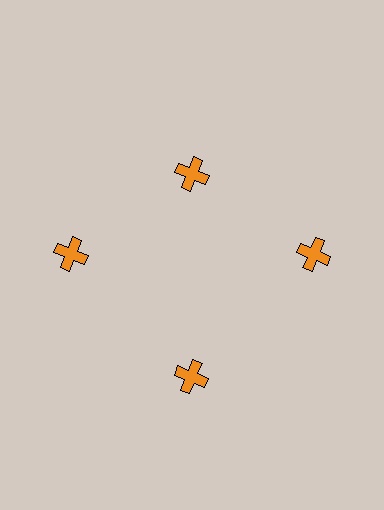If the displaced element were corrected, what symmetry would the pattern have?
It would have 4-fold rotational symmetry — the pattern would map onto itself every 90 degrees.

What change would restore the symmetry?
The symmetry would be restored by moving it outward, back onto the ring so that all 4 crosses sit at equal angles and equal distance from the center.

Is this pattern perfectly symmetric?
No. The 4 orange crosses are arranged in a ring, but one element near the 12 o'clock position is pulled inward toward the center, breaking the 4-fold rotational symmetry.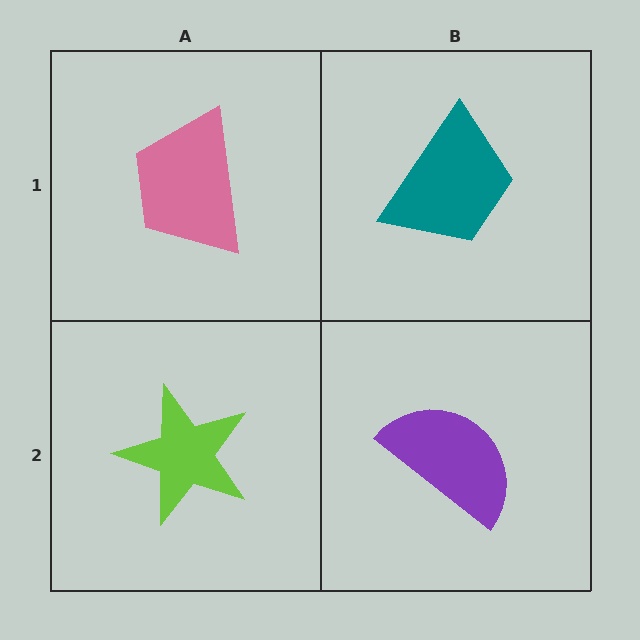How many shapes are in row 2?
2 shapes.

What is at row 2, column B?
A purple semicircle.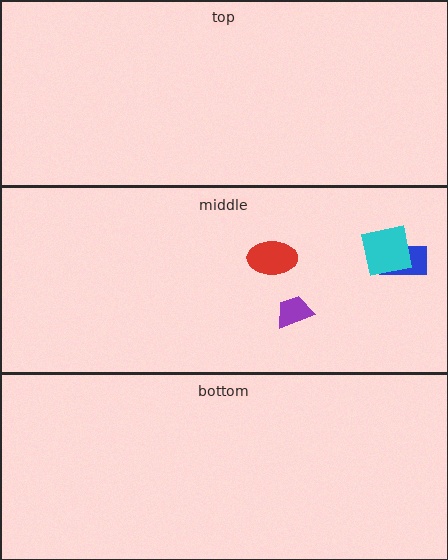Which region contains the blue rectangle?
The middle region.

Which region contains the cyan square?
The middle region.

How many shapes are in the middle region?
4.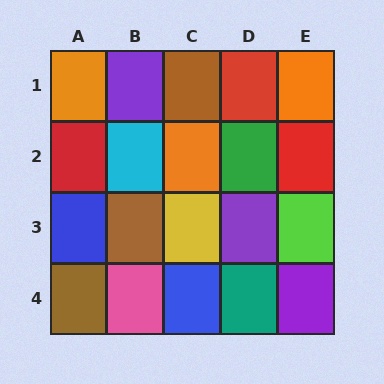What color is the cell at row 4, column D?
Teal.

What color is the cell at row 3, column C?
Yellow.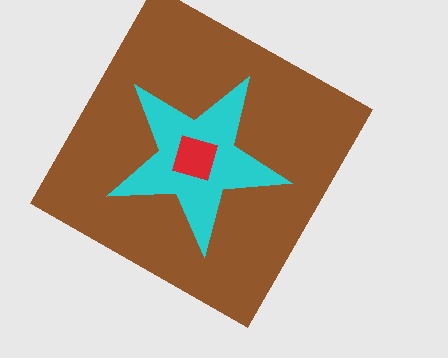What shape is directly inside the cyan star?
The red diamond.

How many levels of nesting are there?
3.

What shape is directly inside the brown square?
The cyan star.